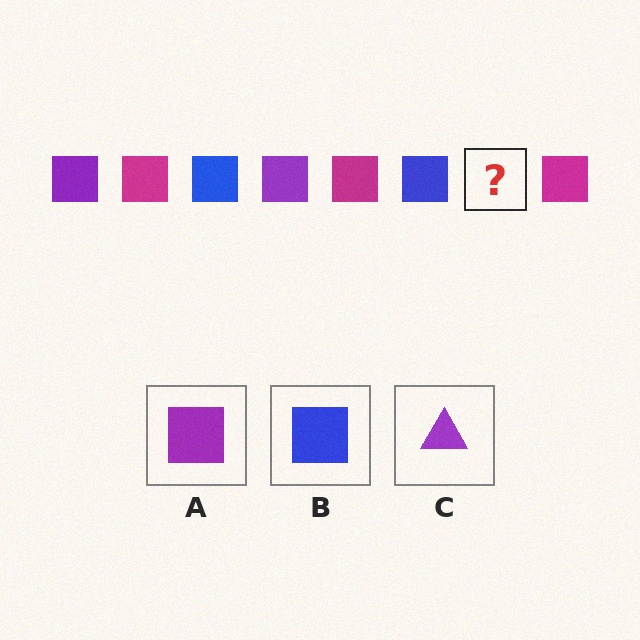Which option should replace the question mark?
Option A.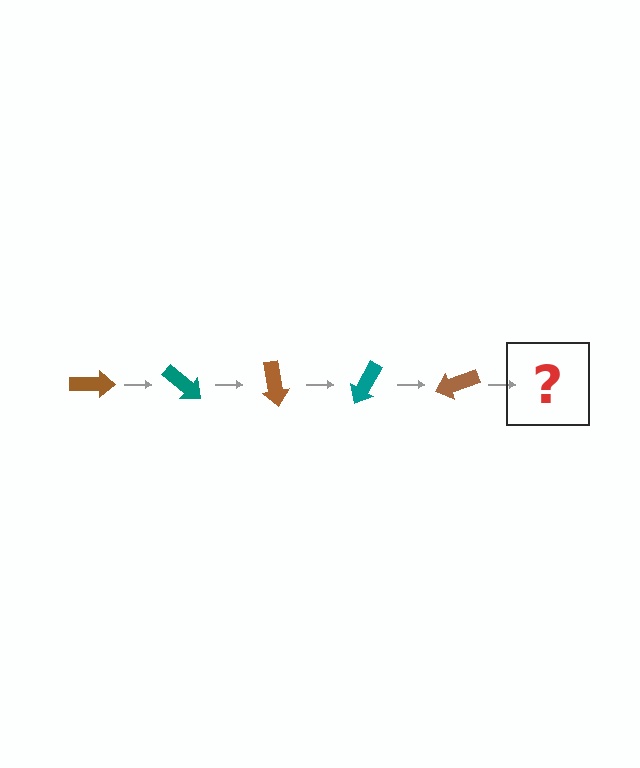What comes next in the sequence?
The next element should be a teal arrow, rotated 200 degrees from the start.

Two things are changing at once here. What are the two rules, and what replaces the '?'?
The two rules are that it rotates 40 degrees each step and the color cycles through brown and teal. The '?' should be a teal arrow, rotated 200 degrees from the start.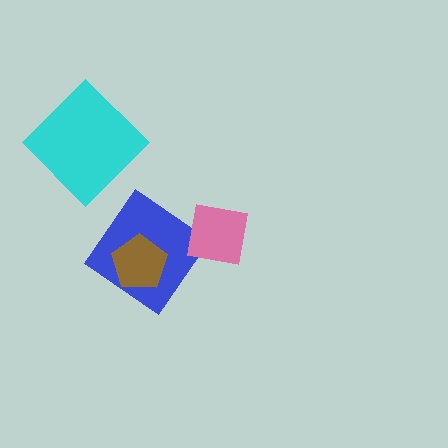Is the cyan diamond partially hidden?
No, no other shape covers it.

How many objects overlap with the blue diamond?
1 object overlaps with the blue diamond.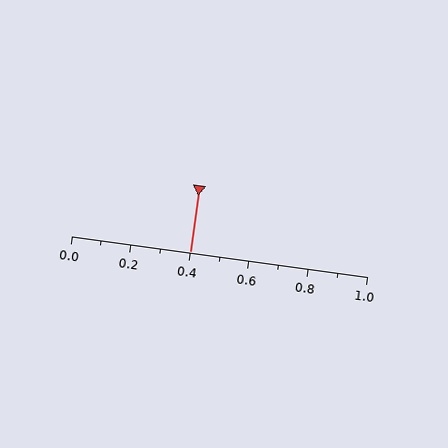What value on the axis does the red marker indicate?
The marker indicates approximately 0.4.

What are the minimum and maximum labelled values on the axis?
The axis runs from 0.0 to 1.0.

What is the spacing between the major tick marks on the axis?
The major ticks are spaced 0.2 apart.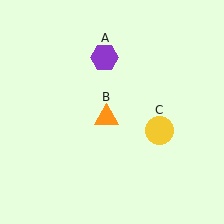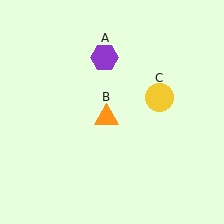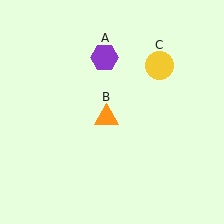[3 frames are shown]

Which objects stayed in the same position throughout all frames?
Purple hexagon (object A) and orange triangle (object B) remained stationary.